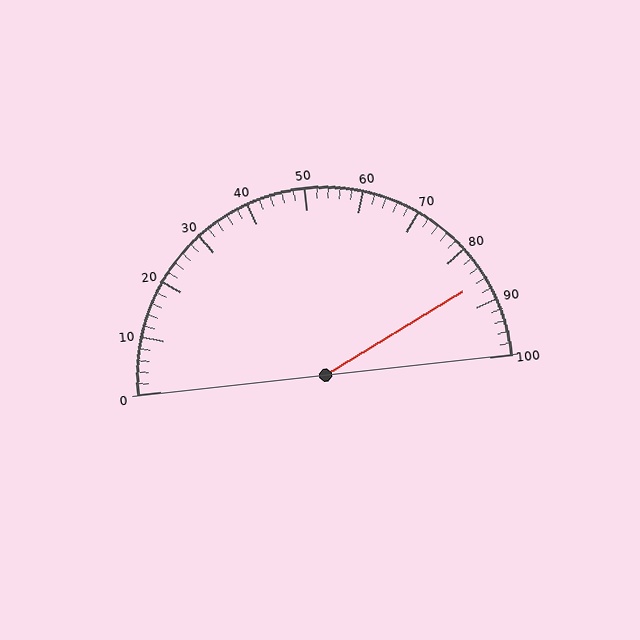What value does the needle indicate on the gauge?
The needle indicates approximately 86.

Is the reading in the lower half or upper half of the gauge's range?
The reading is in the upper half of the range (0 to 100).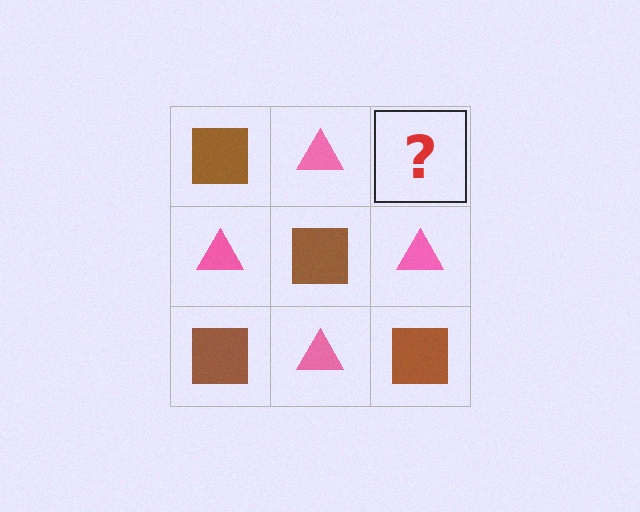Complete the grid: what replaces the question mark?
The question mark should be replaced with a brown square.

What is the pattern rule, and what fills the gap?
The rule is that it alternates brown square and pink triangle in a checkerboard pattern. The gap should be filled with a brown square.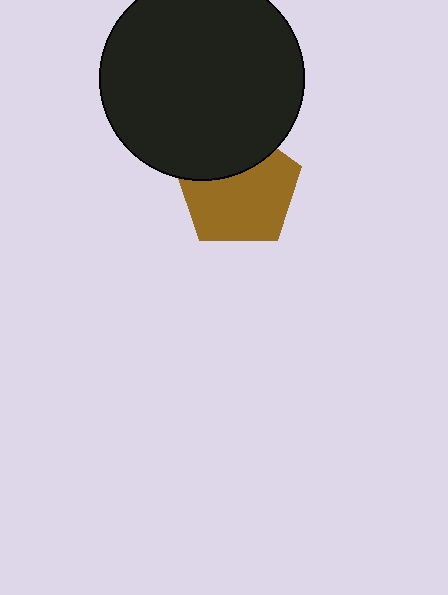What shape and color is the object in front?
The object in front is a black circle.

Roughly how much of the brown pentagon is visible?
Most of it is visible (roughly 68%).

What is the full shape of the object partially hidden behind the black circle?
The partially hidden object is a brown pentagon.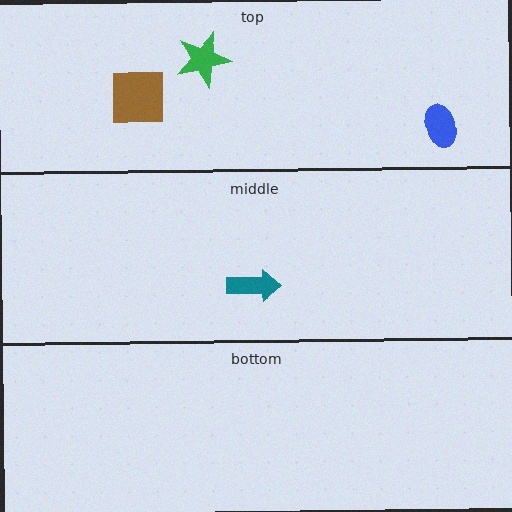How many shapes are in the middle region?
1.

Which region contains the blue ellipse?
The top region.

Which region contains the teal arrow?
The middle region.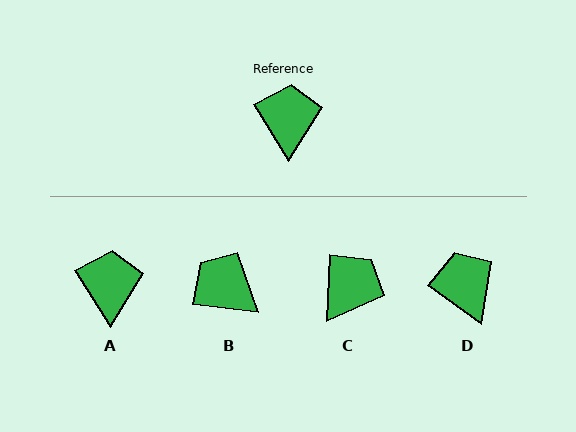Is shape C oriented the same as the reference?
No, it is off by about 34 degrees.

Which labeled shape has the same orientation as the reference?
A.